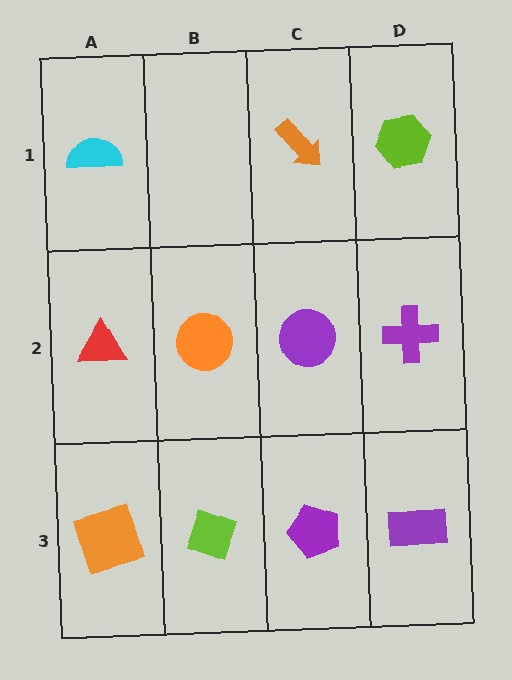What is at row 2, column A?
A red triangle.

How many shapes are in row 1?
3 shapes.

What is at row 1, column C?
An orange arrow.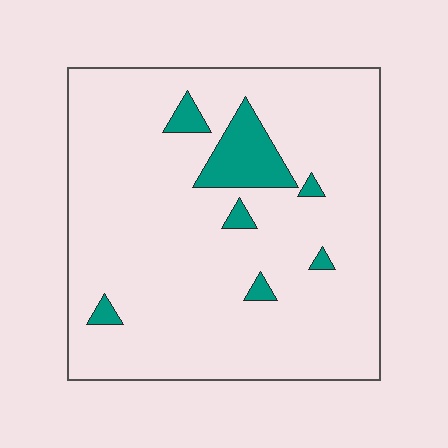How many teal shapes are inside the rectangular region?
7.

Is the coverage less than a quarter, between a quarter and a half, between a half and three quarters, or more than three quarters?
Less than a quarter.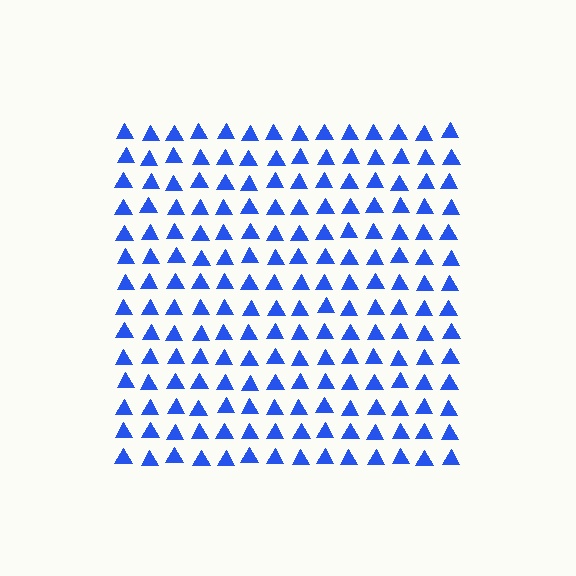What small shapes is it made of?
It is made of small triangles.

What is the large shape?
The large shape is a square.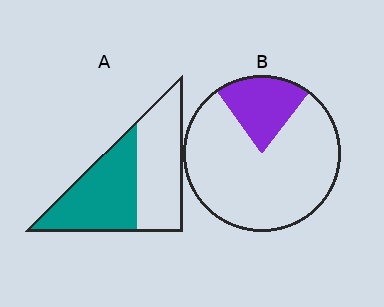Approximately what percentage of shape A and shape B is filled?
A is approximately 50% and B is approximately 20%.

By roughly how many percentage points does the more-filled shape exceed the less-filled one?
By roughly 30 percentage points (A over B).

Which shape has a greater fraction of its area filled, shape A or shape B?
Shape A.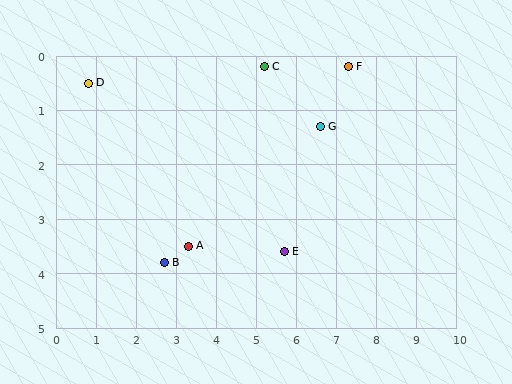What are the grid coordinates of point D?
Point D is at approximately (0.8, 0.5).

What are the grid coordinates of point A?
Point A is at approximately (3.3, 3.5).